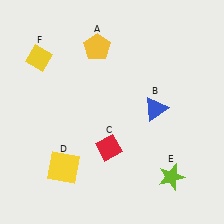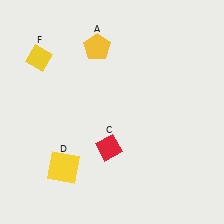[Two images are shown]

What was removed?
The blue triangle (B), the lime star (E) were removed in Image 2.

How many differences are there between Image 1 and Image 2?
There are 2 differences between the two images.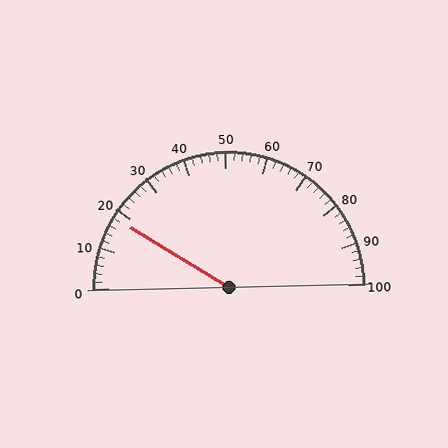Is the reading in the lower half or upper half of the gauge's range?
The reading is in the lower half of the range (0 to 100).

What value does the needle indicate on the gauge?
The needle indicates approximately 18.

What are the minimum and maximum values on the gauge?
The gauge ranges from 0 to 100.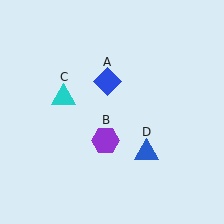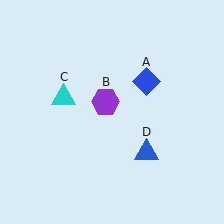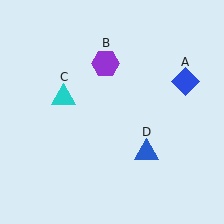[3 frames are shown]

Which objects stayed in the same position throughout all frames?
Cyan triangle (object C) and blue triangle (object D) remained stationary.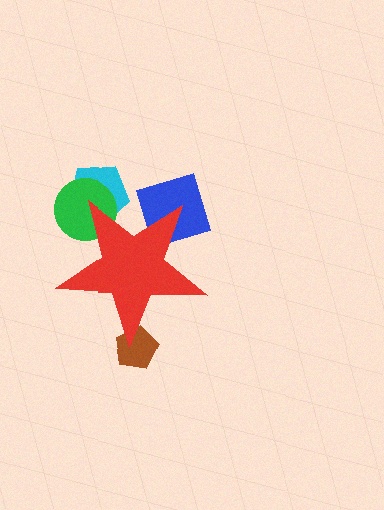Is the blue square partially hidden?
Yes, the blue square is partially hidden behind the red star.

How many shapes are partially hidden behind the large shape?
4 shapes are partially hidden.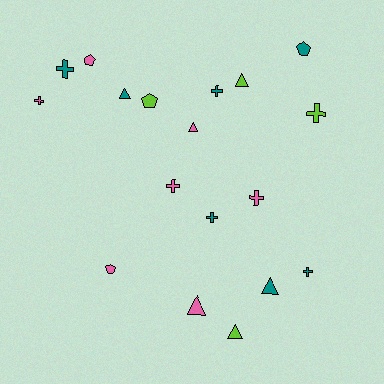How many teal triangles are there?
There are 2 teal triangles.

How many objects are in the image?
There are 18 objects.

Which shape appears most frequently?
Cross, with 8 objects.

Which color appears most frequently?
Teal, with 7 objects.